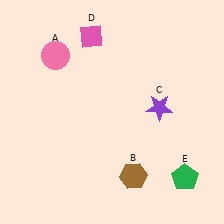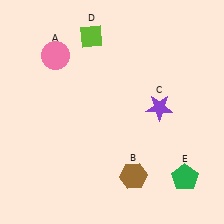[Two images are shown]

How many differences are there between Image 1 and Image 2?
There is 1 difference between the two images.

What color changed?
The diamond (D) changed from pink in Image 1 to lime in Image 2.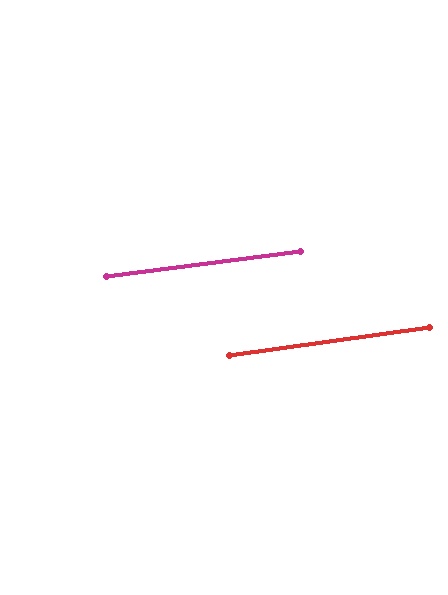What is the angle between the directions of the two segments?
Approximately 0 degrees.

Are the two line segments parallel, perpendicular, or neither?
Parallel — their directions differ by only 0.4°.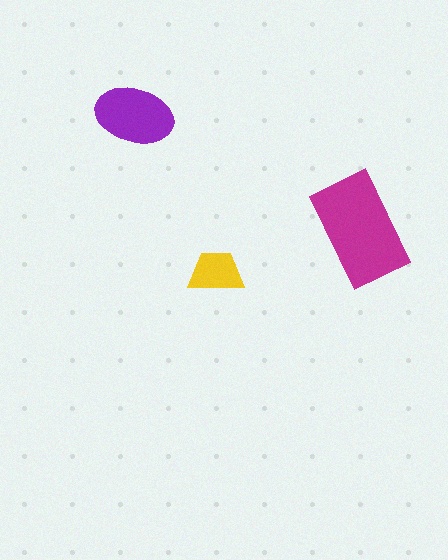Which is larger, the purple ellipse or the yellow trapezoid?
The purple ellipse.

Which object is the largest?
The magenta rectangle.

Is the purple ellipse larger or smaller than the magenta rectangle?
Smaller.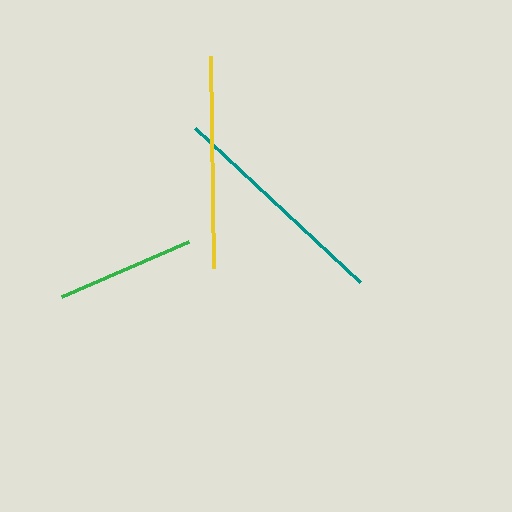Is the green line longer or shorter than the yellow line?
The yellow line is longer than the green line.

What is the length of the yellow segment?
The yellow segment is approximately 213 pixels long.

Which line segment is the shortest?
The green line is the shortest at approximately 138 pixels.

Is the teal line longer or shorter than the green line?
The teal line is longer than the green line.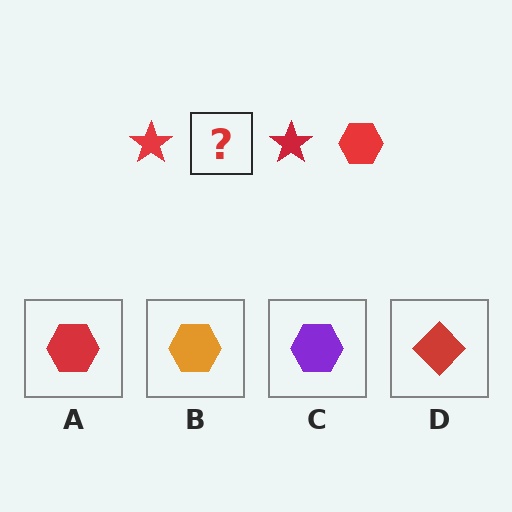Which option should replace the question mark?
Option A.